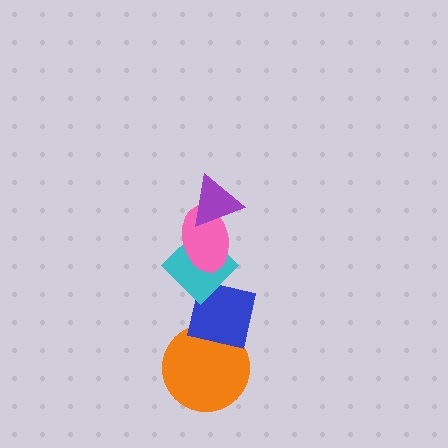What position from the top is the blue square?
The blue square is 4th from the top.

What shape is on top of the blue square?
The cyan diamond is on top of the blue square.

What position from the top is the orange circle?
The orange circle is 5th from the top.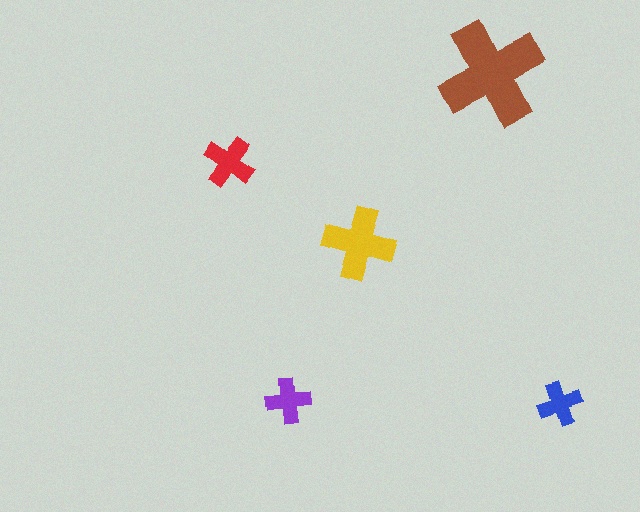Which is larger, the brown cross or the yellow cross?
The brown one.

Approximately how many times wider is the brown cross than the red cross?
About 2 times wider.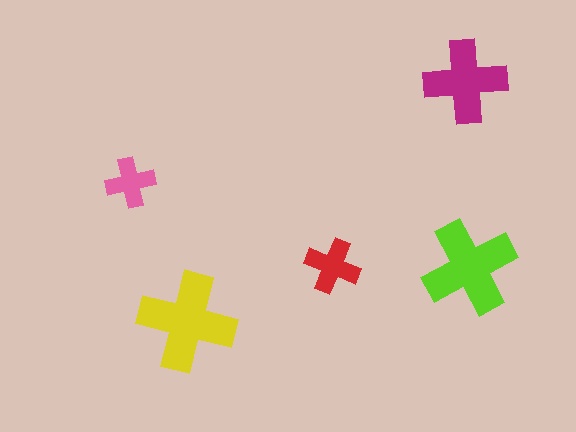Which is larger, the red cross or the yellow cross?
The yellow one.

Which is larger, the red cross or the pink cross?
The red one.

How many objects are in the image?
There are 5 objects in the image.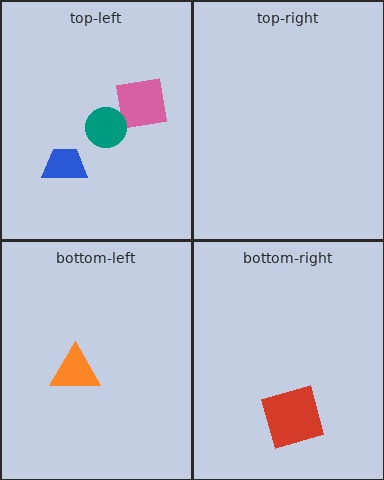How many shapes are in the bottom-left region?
1.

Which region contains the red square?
The bottom-right region.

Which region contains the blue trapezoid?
The top-left region.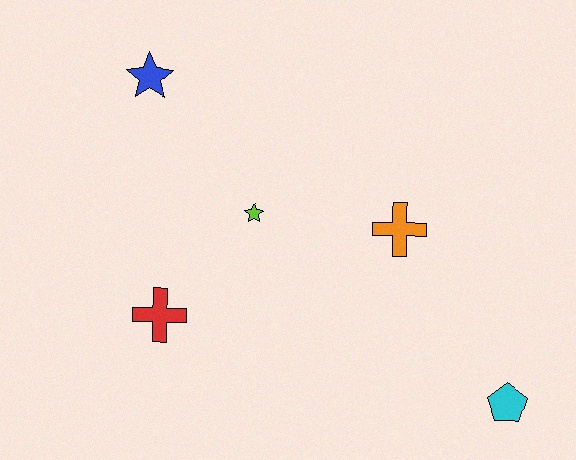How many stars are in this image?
There are 2 stars.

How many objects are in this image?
There are 5 objects.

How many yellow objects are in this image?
There are no yellow objects.